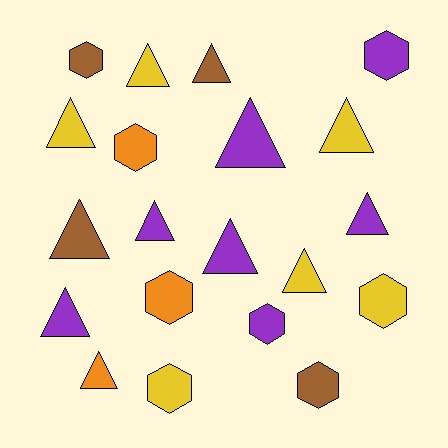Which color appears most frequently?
Purple, with 7 objects.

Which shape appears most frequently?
Triangle, with 12 objects.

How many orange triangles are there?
There is 1 orange triangle.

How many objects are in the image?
There are 20 objects.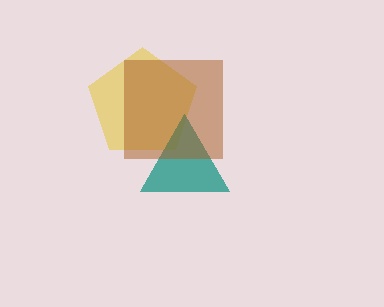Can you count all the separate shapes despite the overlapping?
Yes, there are 3 separate shapes.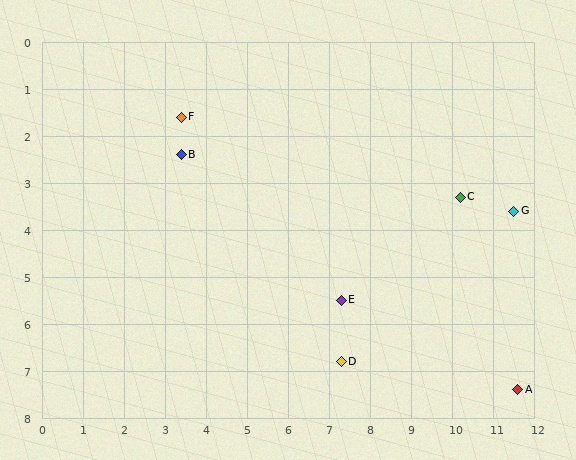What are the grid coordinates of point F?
Point F is at approximately (3.4, 1.6).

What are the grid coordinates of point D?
Point D is at approximately (7.3, 6.8).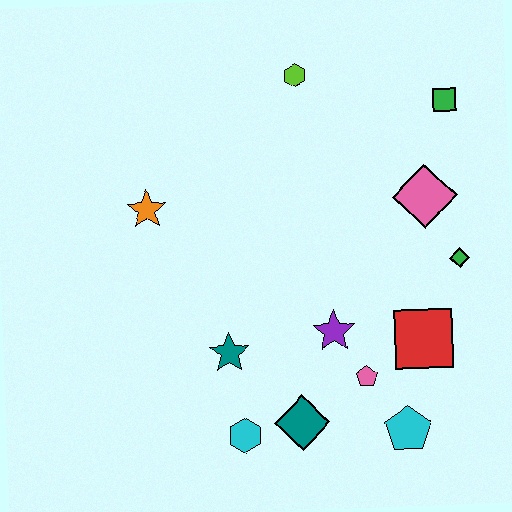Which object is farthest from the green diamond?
The orange star is farthest from the green diamond.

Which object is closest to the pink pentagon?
The purple star is closest to the pink pentagon.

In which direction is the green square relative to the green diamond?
The green square is above the green diamond.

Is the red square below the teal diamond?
No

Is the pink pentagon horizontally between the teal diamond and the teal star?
No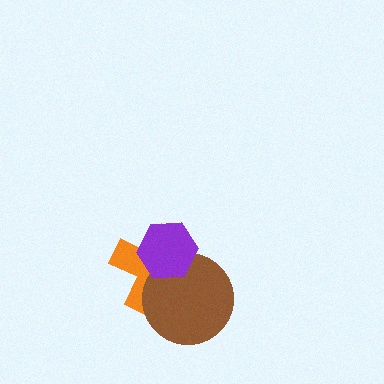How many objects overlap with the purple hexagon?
2 objects overlap with the purple hexagon.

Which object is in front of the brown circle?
The purple hexagon is in front of the brown circle.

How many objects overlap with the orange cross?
2 objects overlap with the orange cross.